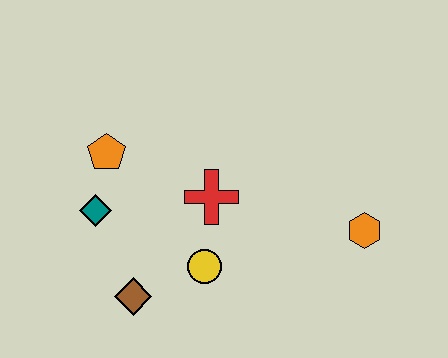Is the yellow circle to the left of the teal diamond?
No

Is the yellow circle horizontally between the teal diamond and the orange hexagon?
Yes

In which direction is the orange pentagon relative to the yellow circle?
The orange pentagon is above the yellow circle.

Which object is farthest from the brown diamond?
The orange hexagon is farthest from the brown diamond.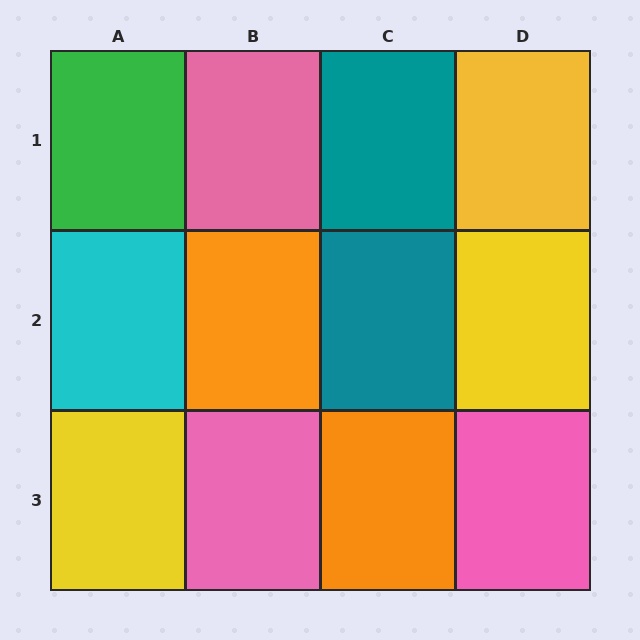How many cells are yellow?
3 cells are yellow.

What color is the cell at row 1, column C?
Teal.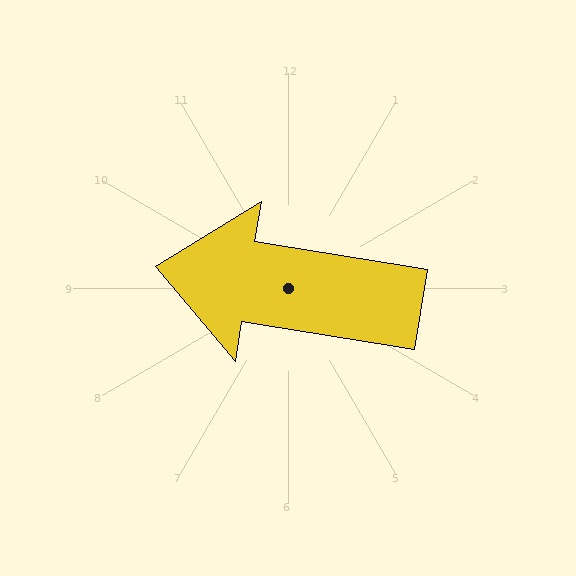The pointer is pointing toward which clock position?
Roughly 9 o'clock.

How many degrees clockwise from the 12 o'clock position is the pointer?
Approximately 279 degrees.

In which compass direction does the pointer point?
West.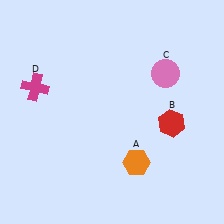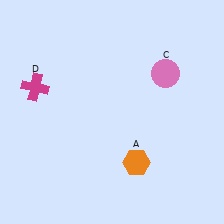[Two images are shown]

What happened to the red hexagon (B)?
The red hexagon (B) was removed in Image 2. It was in the bottom-right area of Image 1.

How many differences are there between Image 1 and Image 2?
There is 1 difference between the two images.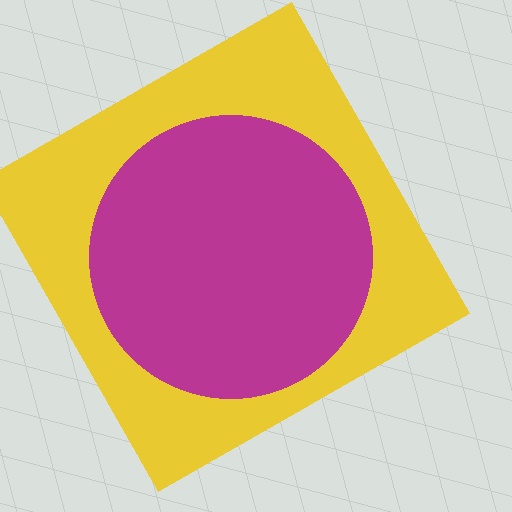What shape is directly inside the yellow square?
The magenta circle.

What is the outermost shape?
The yellow square.